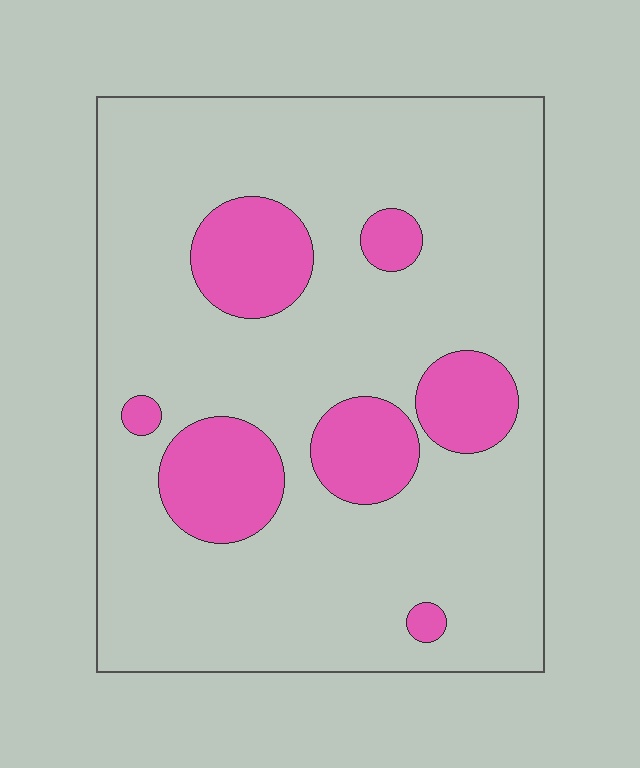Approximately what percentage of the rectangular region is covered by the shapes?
Approximately 20%.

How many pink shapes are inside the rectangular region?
7.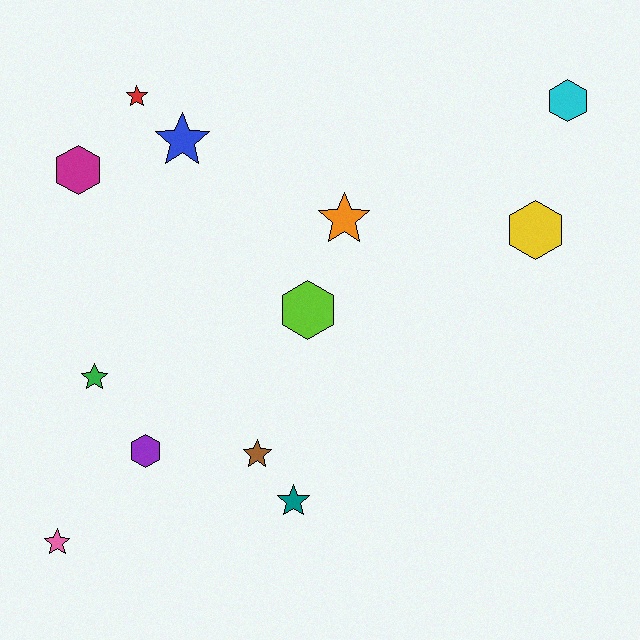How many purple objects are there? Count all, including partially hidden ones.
There is 1 purple object.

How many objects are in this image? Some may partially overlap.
There are 12 objects.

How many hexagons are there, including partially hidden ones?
There are 5 hexagons.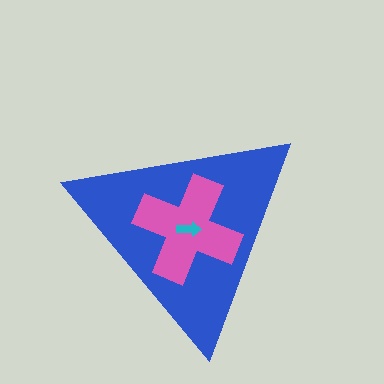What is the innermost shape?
The cyan arrow.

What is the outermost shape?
The blue triangle.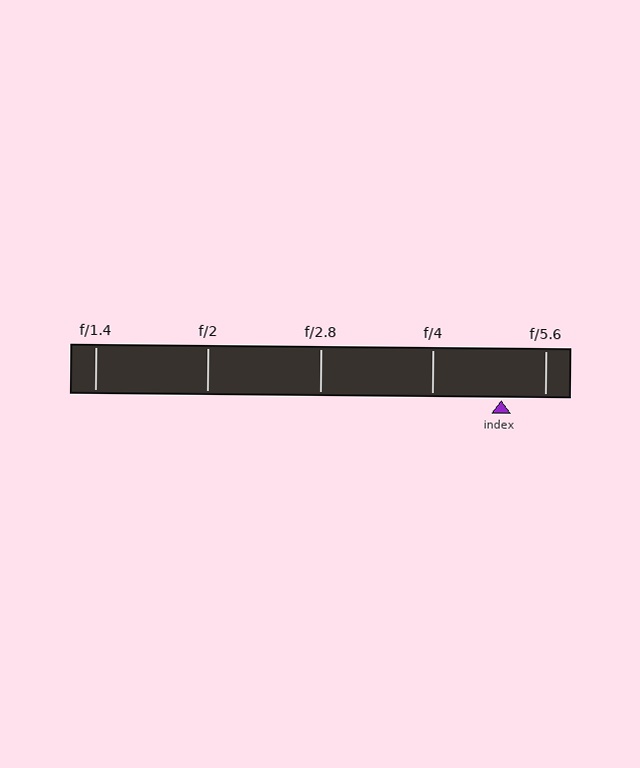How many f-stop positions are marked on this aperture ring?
There are 5 f-stop positions marked.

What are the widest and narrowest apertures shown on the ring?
The widest aperture shown is f/1.4 and the narrowest is f/5.6.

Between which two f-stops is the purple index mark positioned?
The index mark is between f/4 and f/5.6.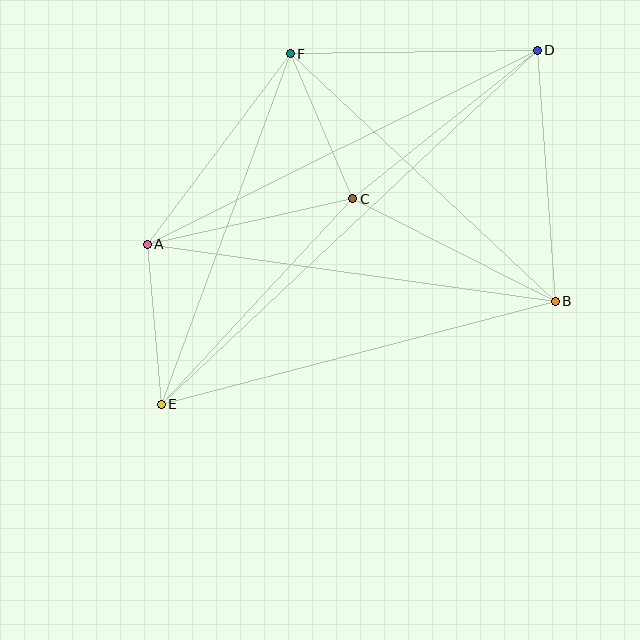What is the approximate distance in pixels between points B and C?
The distance between B and C is approximately 227 pixels.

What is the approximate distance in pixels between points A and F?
The distance between A and F is approximately 238 pixels.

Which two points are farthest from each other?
Points D and E are farthest from each other.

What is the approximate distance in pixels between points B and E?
The distance between B and E is approximately 407 pixels.